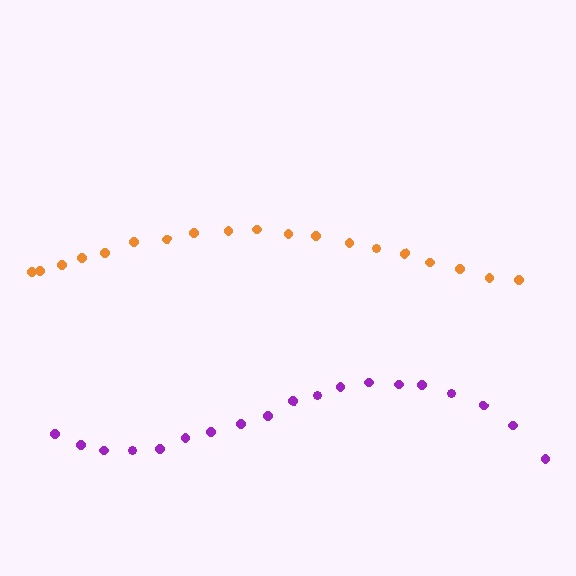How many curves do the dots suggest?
There are 2 distinct paths.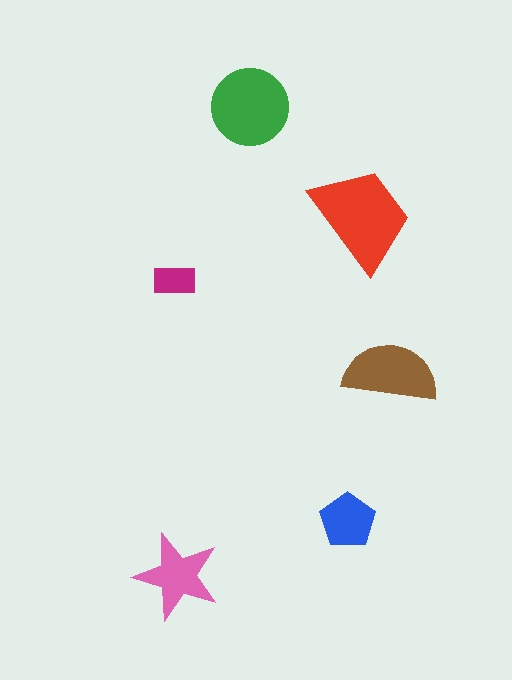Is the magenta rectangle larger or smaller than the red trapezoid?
Smaller.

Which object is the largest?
The red trapezoid.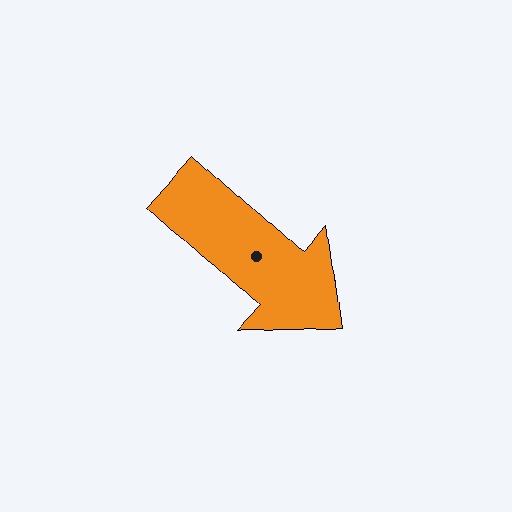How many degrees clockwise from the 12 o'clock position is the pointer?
Approximately 132 degrees.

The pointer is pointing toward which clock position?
Roughly 4 o'clock.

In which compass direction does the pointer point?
Southeast.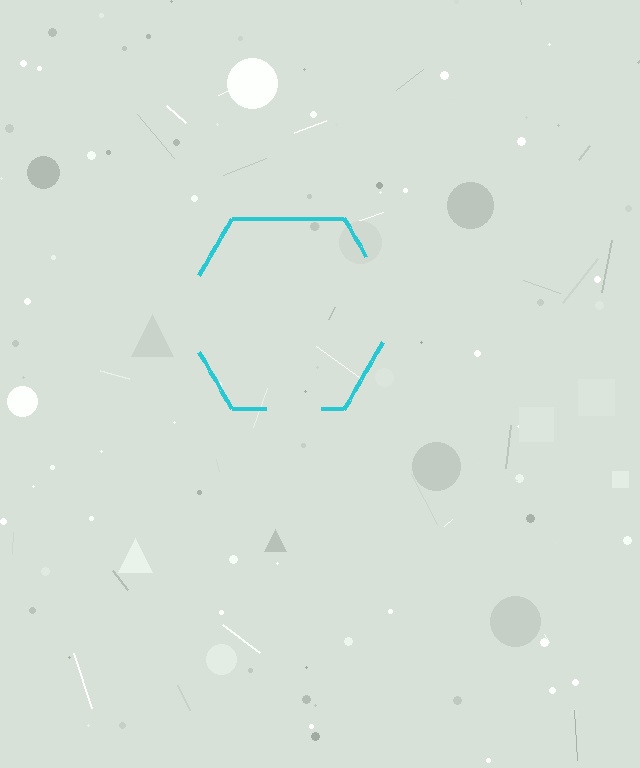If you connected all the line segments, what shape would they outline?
They would outline a hexagon.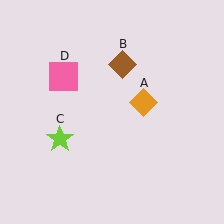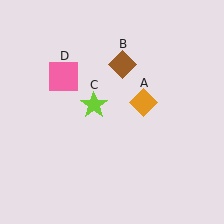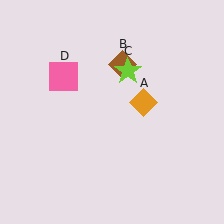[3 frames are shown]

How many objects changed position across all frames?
1 object changed position: lime star (object C).